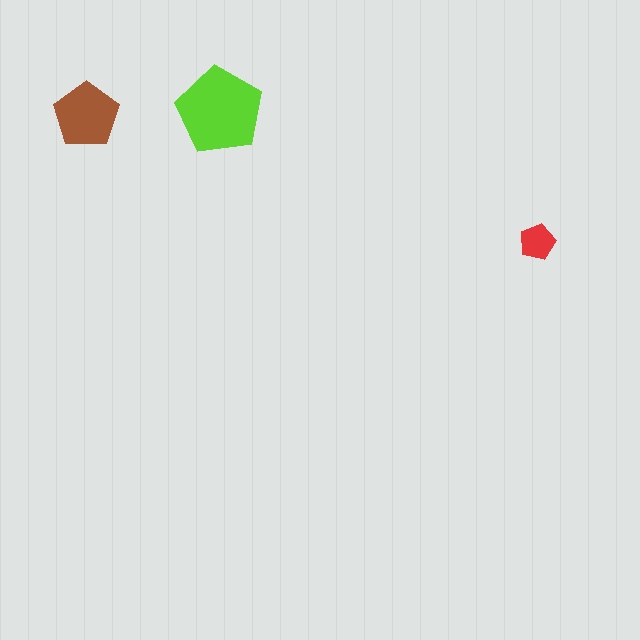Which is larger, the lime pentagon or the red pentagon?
The lime one.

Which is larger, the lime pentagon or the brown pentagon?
The lime one.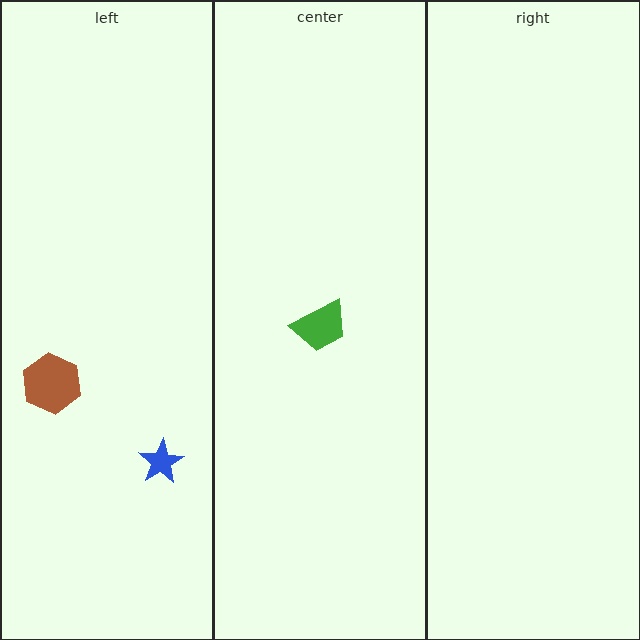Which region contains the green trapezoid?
The center region.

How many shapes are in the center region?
1.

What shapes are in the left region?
The blue star, the brown hexagon.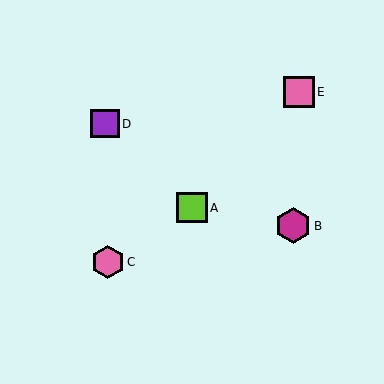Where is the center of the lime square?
The center of the lime square is at (192, 208).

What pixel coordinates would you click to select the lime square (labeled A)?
Click at (192, 208) to select the lime square A.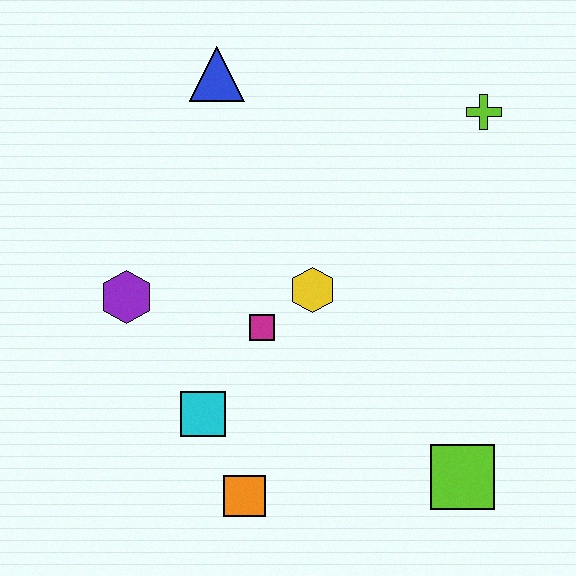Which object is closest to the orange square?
The cyan square is closest to the orange square.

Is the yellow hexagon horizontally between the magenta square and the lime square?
Yes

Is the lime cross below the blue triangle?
Yes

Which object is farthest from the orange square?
The lime cross is farthest from the orange square.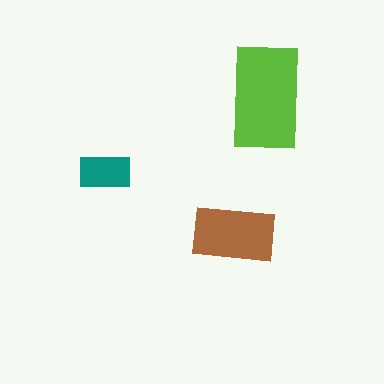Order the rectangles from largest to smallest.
the lime one, the brown one, the teal one.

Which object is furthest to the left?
The teal rectangle is leftmost.